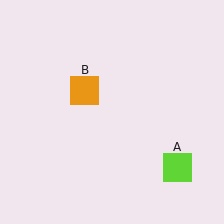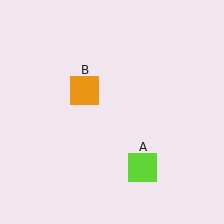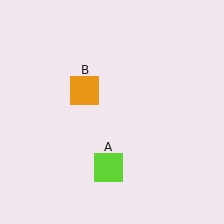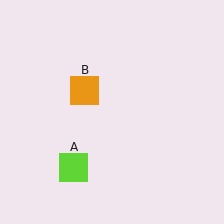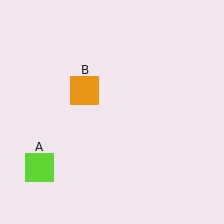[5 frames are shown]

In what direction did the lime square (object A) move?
The lime square (object A) moved left.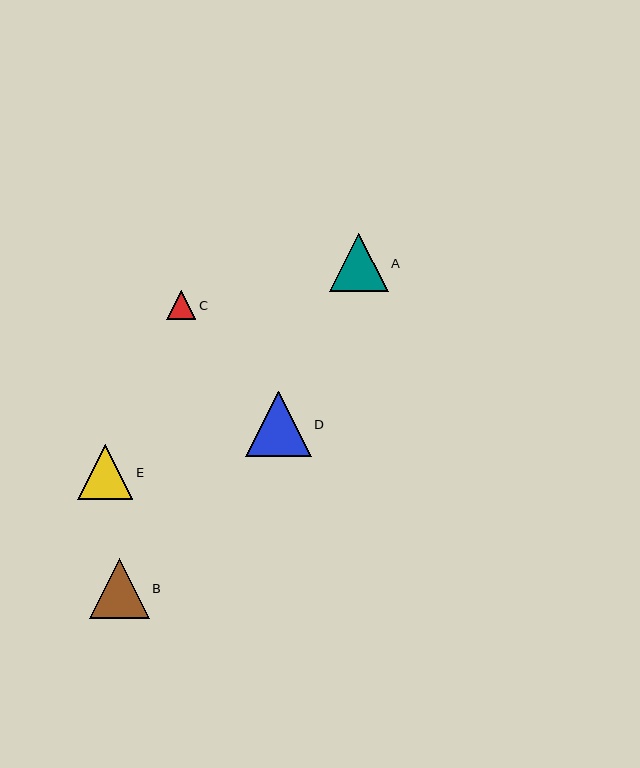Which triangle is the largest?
Triangle D is the largest with a size of approximately 65 pixels.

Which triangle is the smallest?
Triangle C is the smallest with a size of approximately 29 pixels.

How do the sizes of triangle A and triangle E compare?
Triangle A and triangle E are approximately the same size.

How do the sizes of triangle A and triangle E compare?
Triangle A and triangle E are approximately the same size.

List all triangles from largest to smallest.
From largest to smallest: D, B, A, E, C.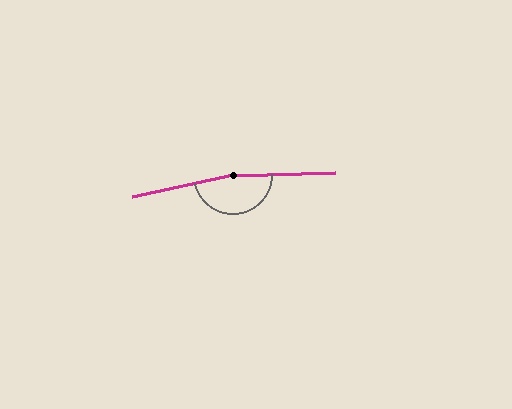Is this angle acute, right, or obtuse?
It is obtuse.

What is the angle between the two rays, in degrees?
Approximately 169 degrees.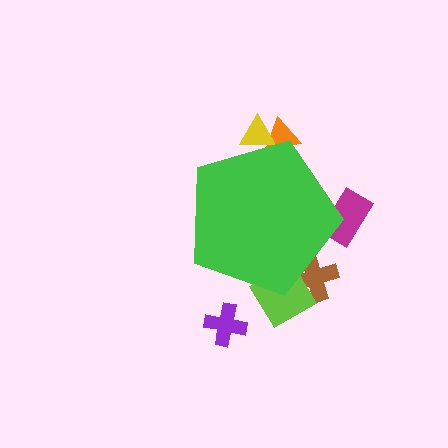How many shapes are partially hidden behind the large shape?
5 shapes are partially hidden.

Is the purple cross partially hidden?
No, the purple cross is fully visible.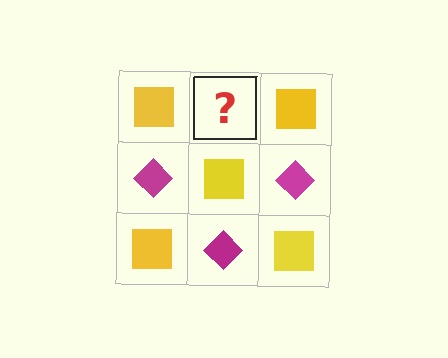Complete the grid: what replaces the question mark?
The question mark should be replaced with a magenta diamond.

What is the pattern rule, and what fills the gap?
The rule is that it alternates yellow square and magenta diamond in a checkerboard pattern. The gap should be filled with a magenta diamond.